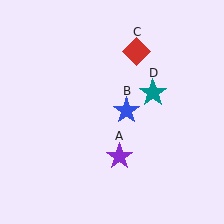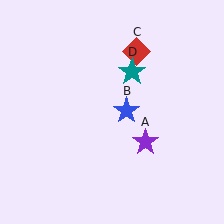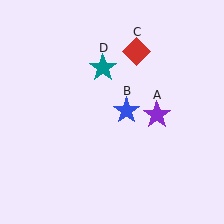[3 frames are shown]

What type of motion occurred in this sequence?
The purple star (object A), teal star (object D) rotated counterclockwise around the center of the scene.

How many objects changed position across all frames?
2 objects changed position: purple star (object A), teal star (object D).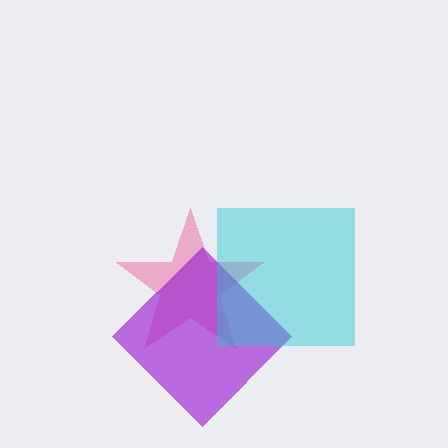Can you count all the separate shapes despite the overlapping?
Yes, there are 3 separate shapes.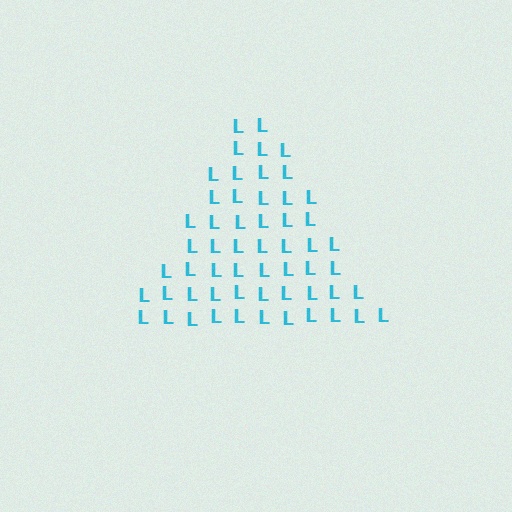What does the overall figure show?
The overall figure shows a triangle.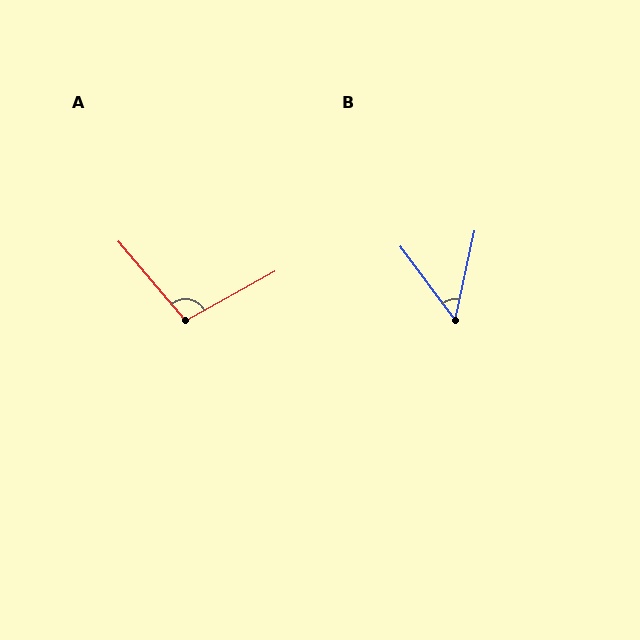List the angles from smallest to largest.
B (49°), A (102°).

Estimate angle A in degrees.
Approximately 102 degrees.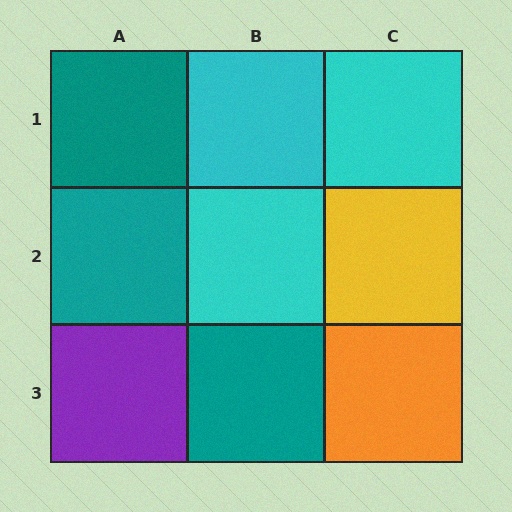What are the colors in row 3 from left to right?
Purple, teal, orange.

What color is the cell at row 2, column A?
Teal.